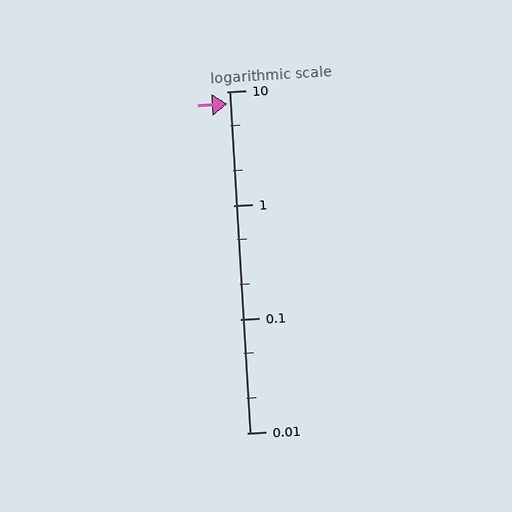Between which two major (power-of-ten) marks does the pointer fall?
The pointer is between 1 and 10.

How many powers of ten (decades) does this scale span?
The scale spans 3 decades, from 0.01 to 10.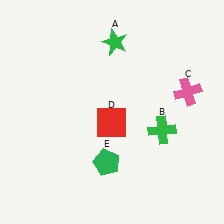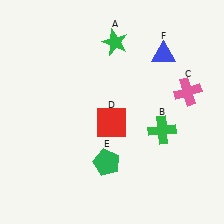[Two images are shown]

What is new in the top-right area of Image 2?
A blue triangle (F) was added in the top-right area of Image 2.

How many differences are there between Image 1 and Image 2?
There is 1 difference between the two images.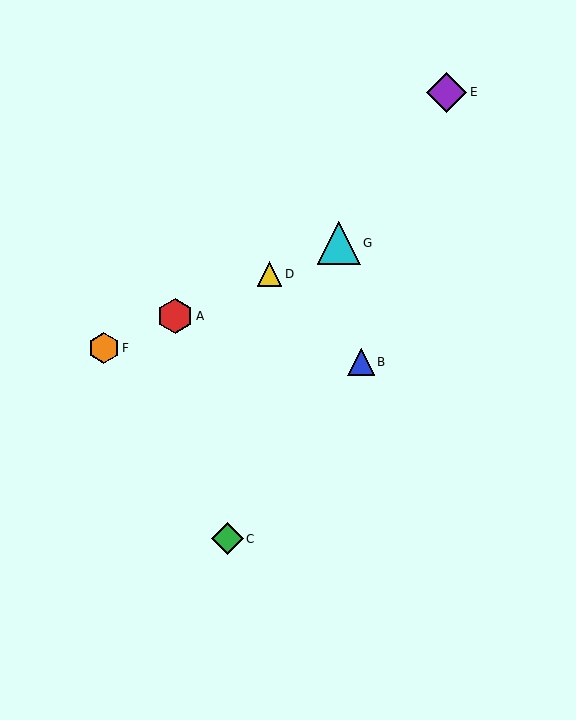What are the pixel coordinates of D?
Object D is at (270, 274).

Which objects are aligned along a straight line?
Objects A, D, F, G are aligned along a straight line.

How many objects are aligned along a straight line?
4 objects (A, D, F, G) are aligned along a straight line.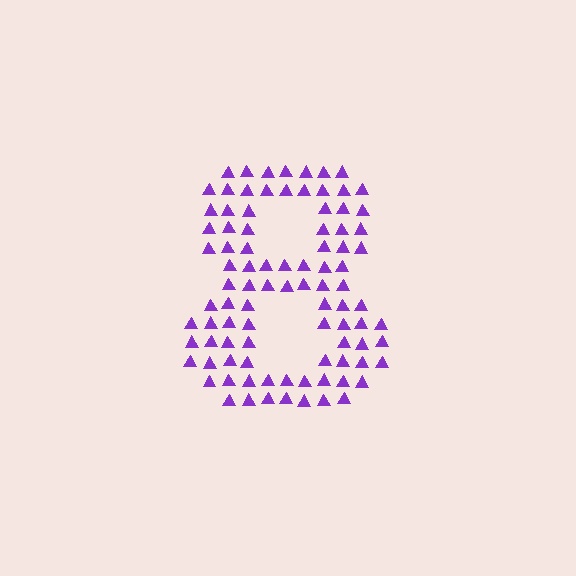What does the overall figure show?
The overall figure shows the digit 8.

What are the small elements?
The small elements are triangles.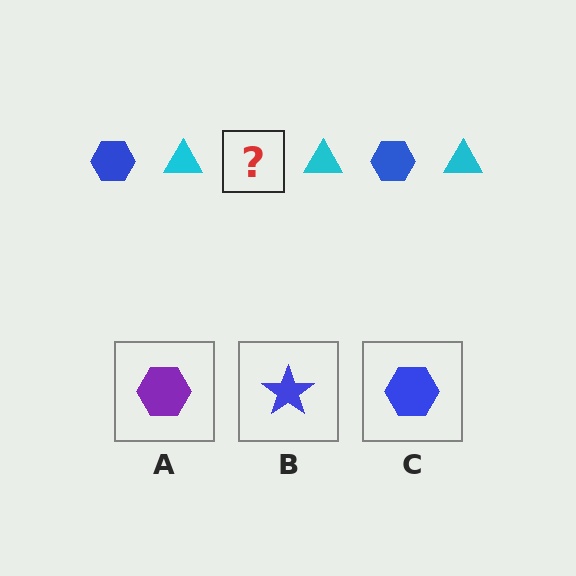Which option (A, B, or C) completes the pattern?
C.